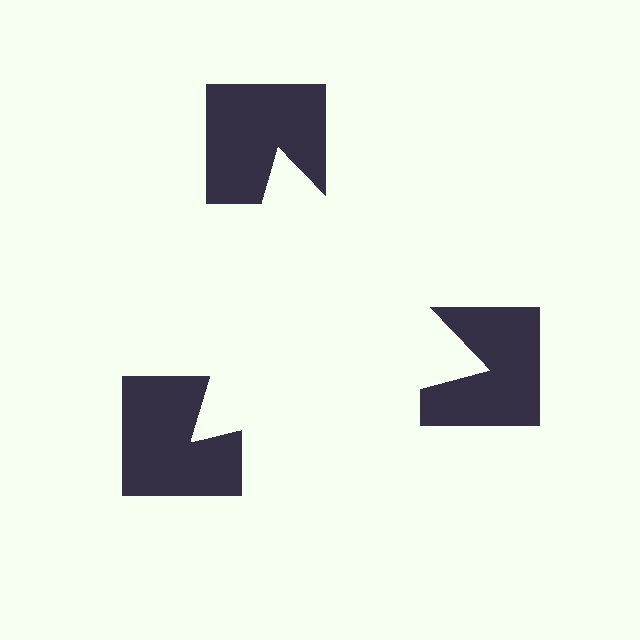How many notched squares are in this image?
There are 3 — one at each vertex of the illusory triangle.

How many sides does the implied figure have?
3 sides.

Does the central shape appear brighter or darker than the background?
It typically appears slightly brighter than the background, even though no actual brightness change is drawn.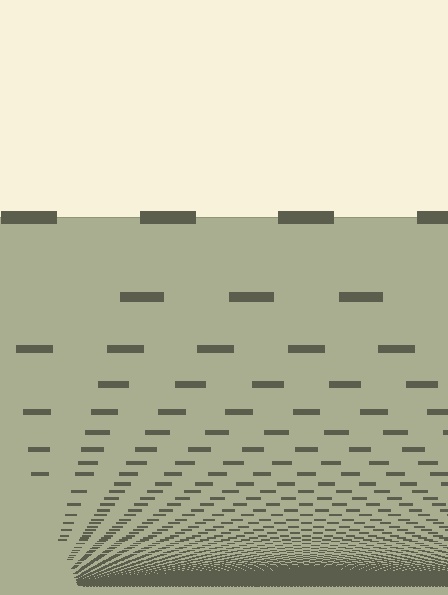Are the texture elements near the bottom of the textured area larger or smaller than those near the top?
Smaller. The gradient is inverted — elements near the bottom are smaller and denser.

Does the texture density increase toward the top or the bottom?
Density increases toward the bottom.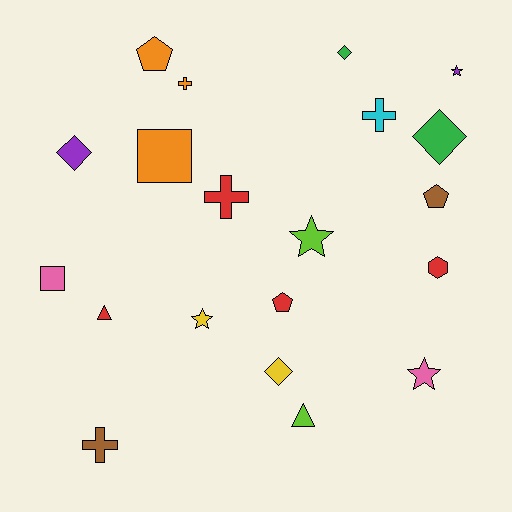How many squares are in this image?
There are 2 squares.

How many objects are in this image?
There are 20 objects.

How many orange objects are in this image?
There are 3 orange objects.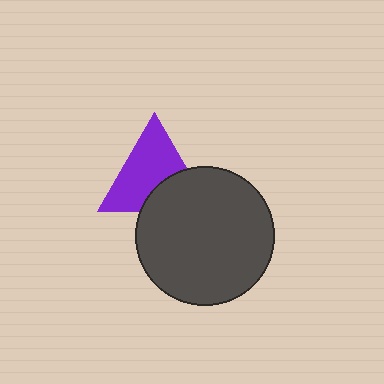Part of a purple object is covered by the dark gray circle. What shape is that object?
It is a triangle.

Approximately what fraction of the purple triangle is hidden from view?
Roughly 33% of the purple triangle is hidden behind the dark gray circle.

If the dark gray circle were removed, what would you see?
You would see the complete purple triangle.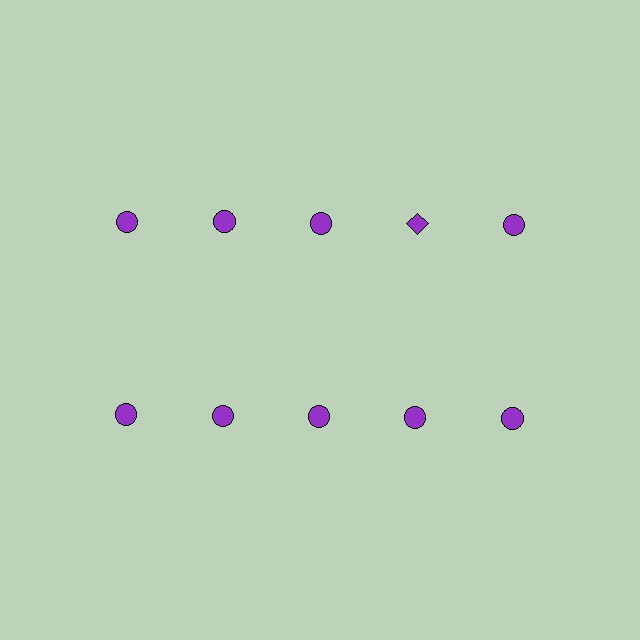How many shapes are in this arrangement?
There are 10 shapes arranged in a grid pattern.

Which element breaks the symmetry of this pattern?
The purple diamond in the top row, second from right column breaks the symmetry. All other shapes are purple circles.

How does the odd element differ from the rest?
It has a different shape: diamond instead of circle.